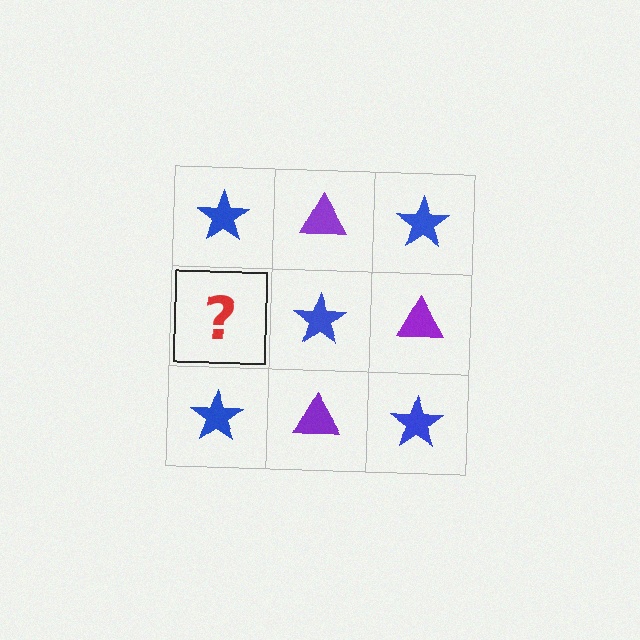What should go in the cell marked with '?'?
The missing cell should contain a purple triangle.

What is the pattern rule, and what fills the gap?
The rule is that it alternates blue star and purple triangle in a checkerboard pattern. The gap should be filled with a purple triangle.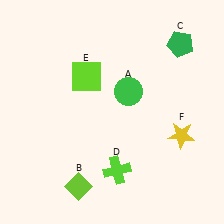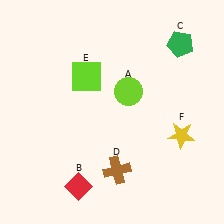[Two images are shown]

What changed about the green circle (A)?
In Image 1, A is green. In Image 2, it changed to lime.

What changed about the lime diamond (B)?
In Image 1, B is lime. In Image 2, it changed to red.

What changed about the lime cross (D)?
In Image 1, D is lime. In Image 2, it changed to brown.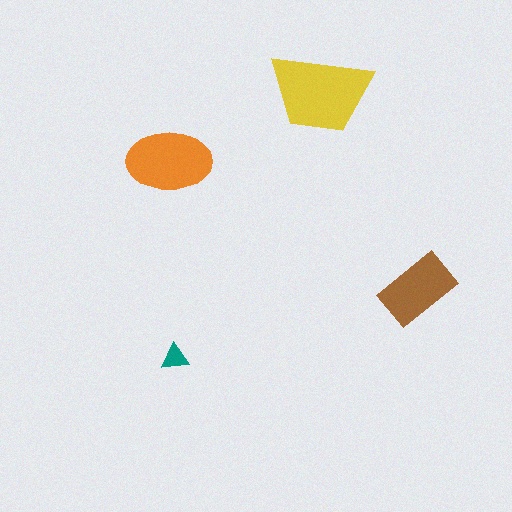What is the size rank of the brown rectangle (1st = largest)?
3rd.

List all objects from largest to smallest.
The yellow trapezoid, the orange ellipse, the brown rectangle, the teal triangle.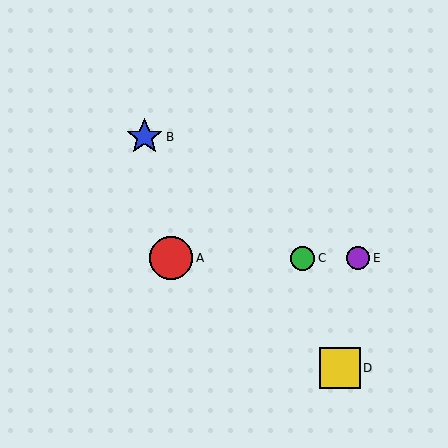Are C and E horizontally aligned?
Yes, both are at y≈258.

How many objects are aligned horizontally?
3 objects (A, C, E) are aligned horizontally.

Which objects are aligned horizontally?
Objects A, C, E are aligned horizontally.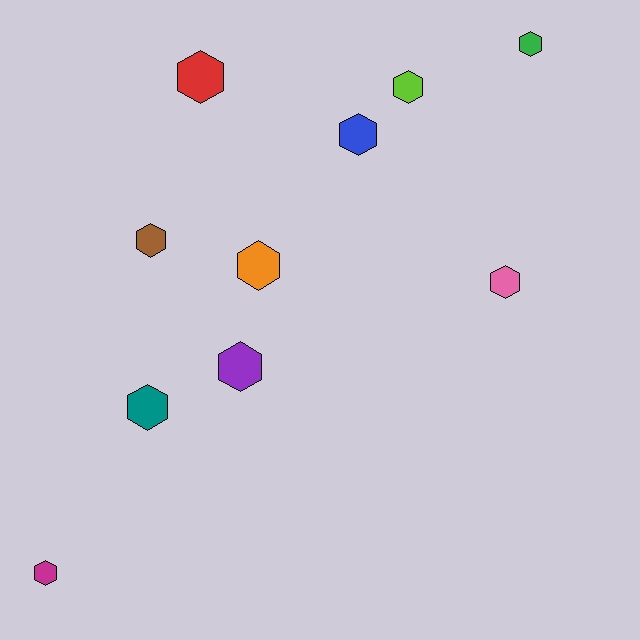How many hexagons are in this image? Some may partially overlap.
There are 10 hexagons.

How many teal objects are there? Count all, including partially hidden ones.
There is 1 teal object.